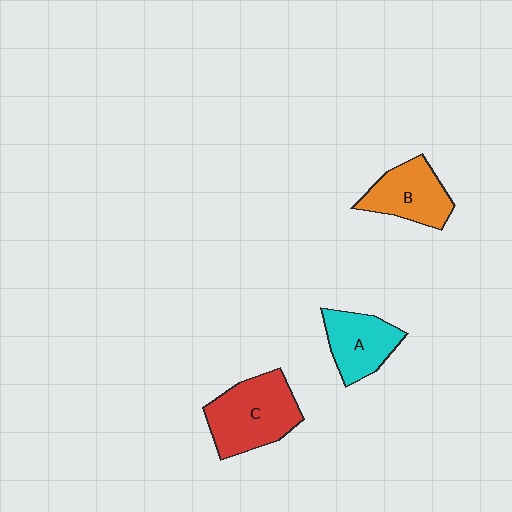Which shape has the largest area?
Shape C (red).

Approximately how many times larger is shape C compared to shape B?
Approximately 1.3 times.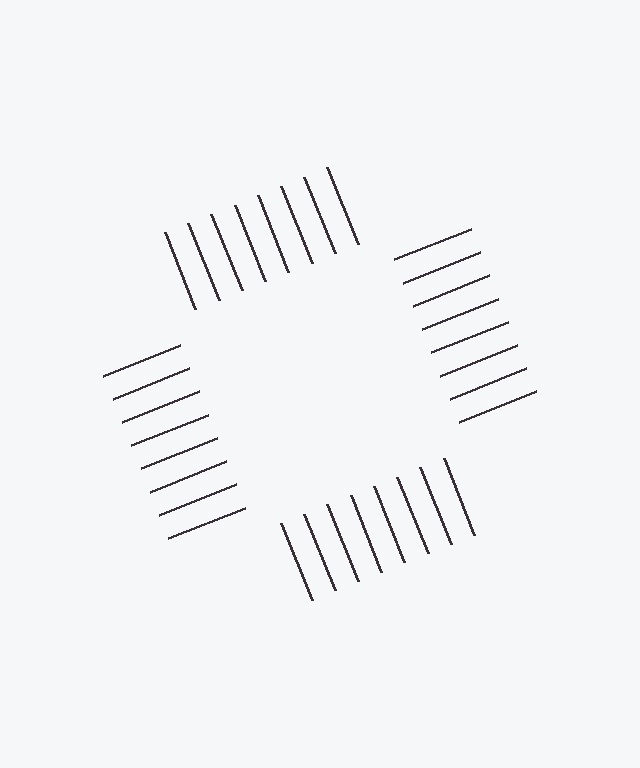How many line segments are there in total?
32 — 8 along each of the 4 edges.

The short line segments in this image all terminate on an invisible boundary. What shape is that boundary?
An illusory square — the line segments terminate on its edges but no continuous stroke is drawn.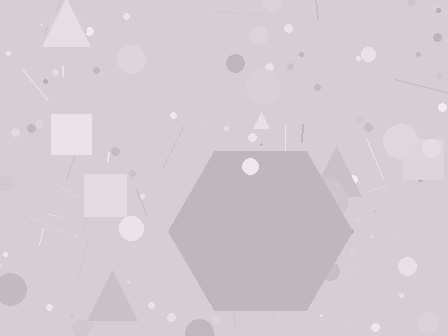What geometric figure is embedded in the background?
A hexagon is embedded in the background.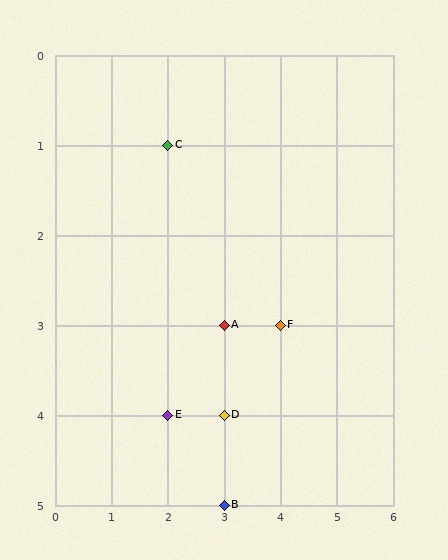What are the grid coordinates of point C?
Point C is at grid coordinates (2, 1).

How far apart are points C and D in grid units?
Points C and D are 1 column and 3 rows apart (about 3.2 grid units diagonally).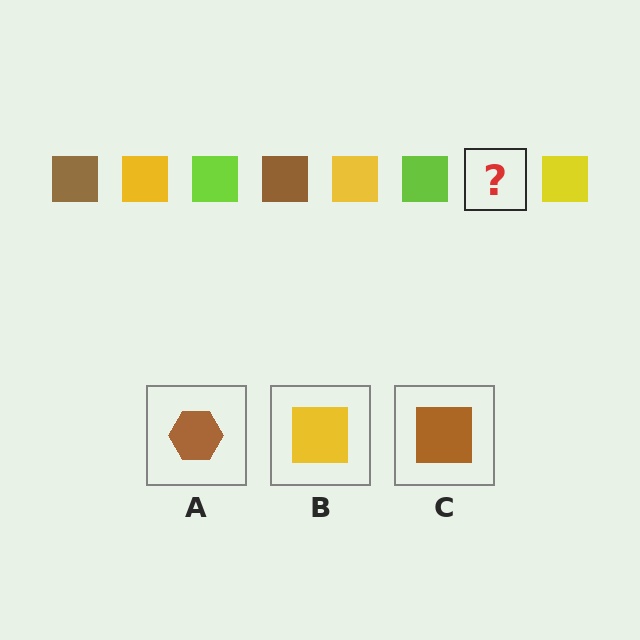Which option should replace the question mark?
Option C.